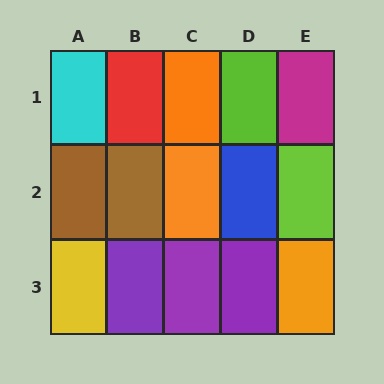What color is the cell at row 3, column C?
Purple.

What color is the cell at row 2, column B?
Brown.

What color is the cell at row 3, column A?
Yellow.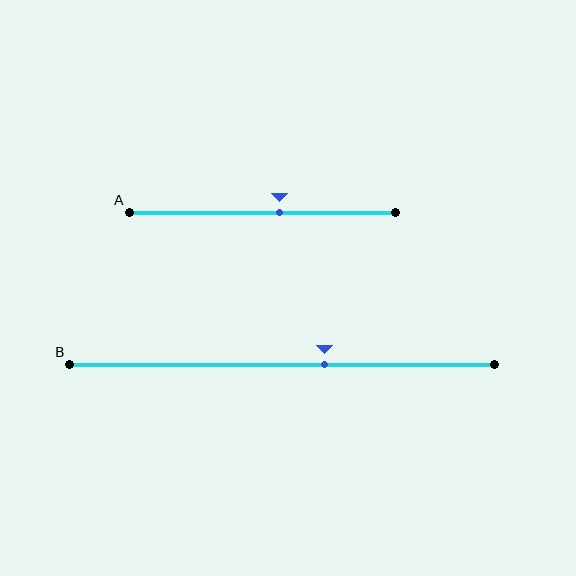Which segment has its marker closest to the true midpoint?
Segment A has its marker closest to the true midpoint.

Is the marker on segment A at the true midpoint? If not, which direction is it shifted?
No, the marker on segment A is shifted to the right by about 6% of the segment length.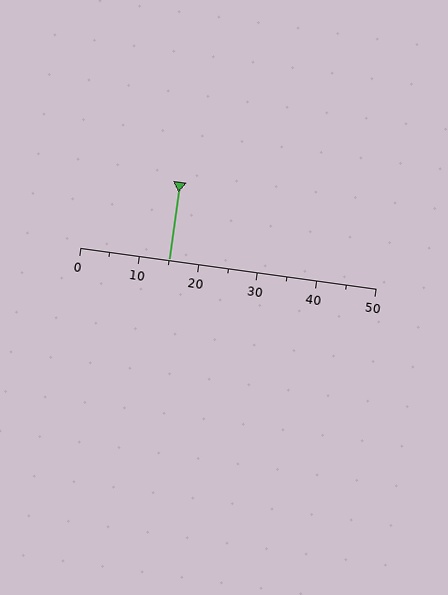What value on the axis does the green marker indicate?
The marker indicates approximately 15.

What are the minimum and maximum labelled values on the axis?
The axis runs from 0 to 50.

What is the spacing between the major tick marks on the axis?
The major ticks are spaced 10 apart.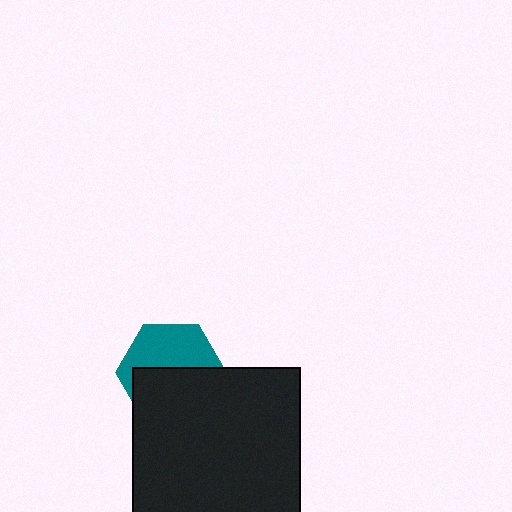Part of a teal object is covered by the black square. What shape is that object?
It is a hexagon.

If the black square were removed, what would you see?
You would see the complete teal hexagon.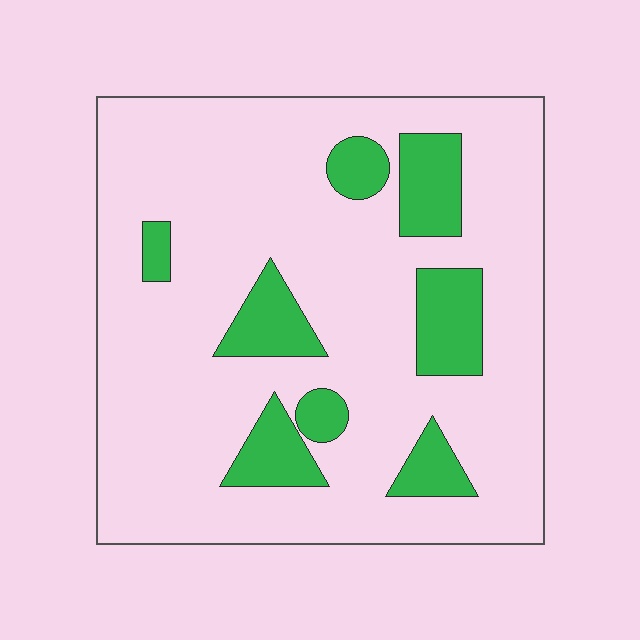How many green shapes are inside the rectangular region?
8.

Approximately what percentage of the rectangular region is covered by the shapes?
Approximately 20%.